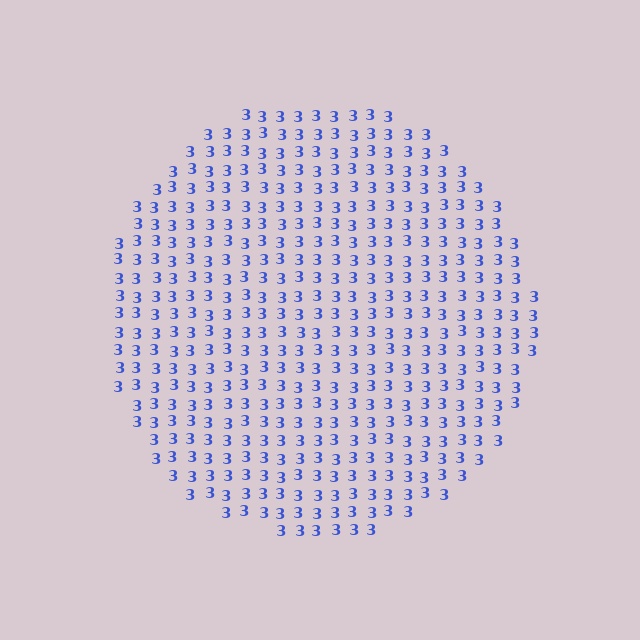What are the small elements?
The small elements are digit 3's.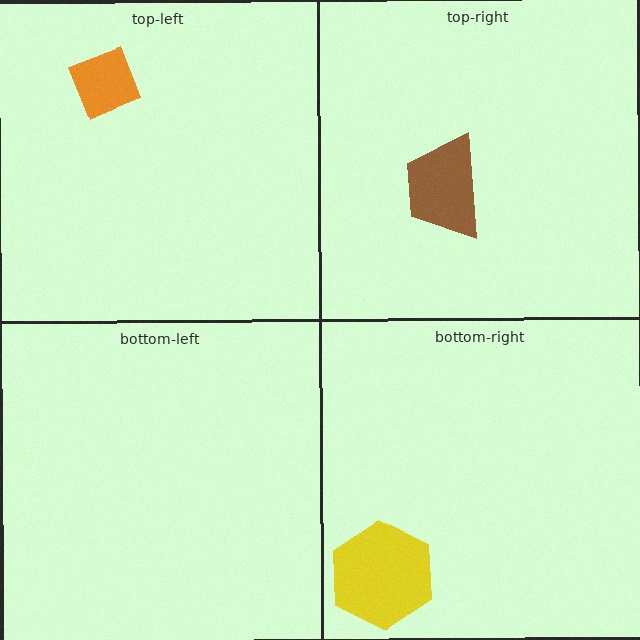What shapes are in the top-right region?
The brown trapezoid.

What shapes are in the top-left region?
The orange diamond.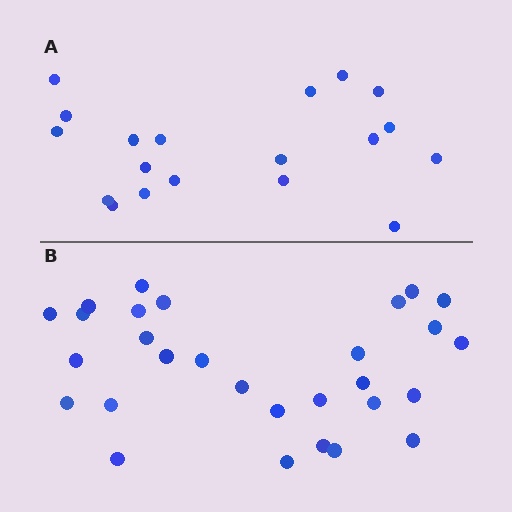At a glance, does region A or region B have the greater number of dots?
Region B (the bottom region) has more dots.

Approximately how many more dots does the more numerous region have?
Region B has roughly 10 or so more dots than region A.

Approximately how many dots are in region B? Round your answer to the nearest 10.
About 30 dots. (The exact count is 29, which rounds to 30.)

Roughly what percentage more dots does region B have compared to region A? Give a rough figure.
About 55% more.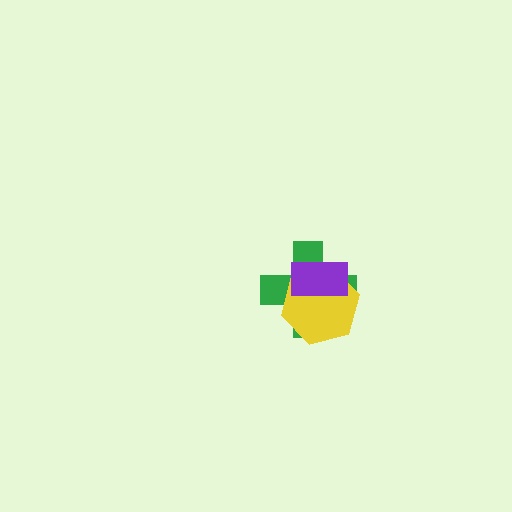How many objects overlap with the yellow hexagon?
2 objects overlap with the yellow hexagon.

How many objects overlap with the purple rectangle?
2 objects overlap with the purple rectangle.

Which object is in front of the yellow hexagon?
The purple rectangle is in front of the yellow hexagon.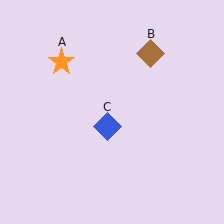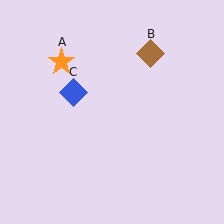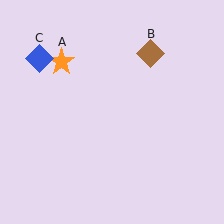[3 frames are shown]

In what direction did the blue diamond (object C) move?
The blue diamond (object C) moved up and to the left.